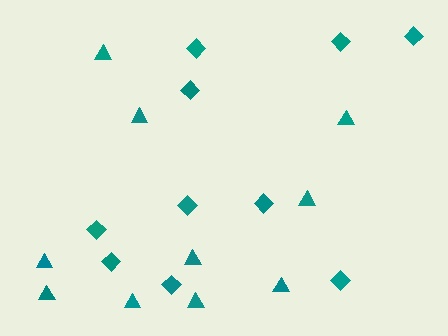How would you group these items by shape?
There are 2 groups: one group of triangles (10) and one group of diamonds (10).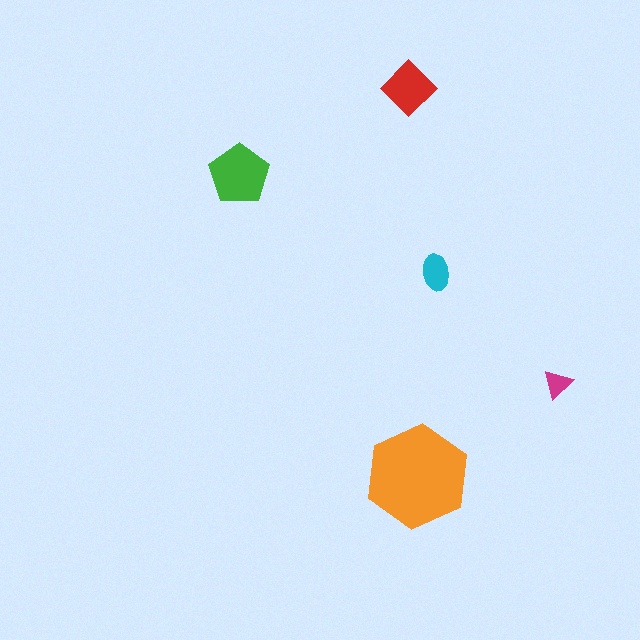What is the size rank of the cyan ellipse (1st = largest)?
4th.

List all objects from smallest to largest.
The magenta triangle, the cyan ellipse, the red diamond, the green pentagon, the orange hexagon.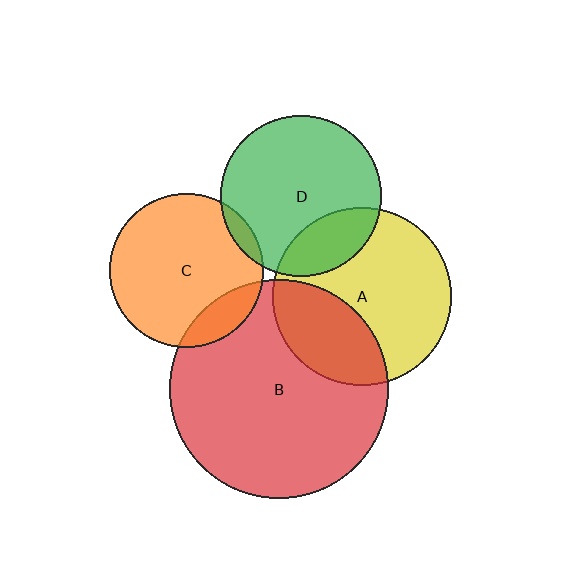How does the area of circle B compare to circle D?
Approximately 1.8 times.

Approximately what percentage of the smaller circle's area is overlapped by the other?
Approximately 30%.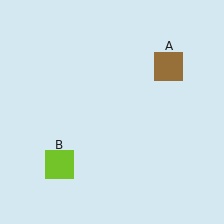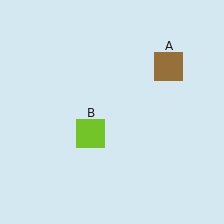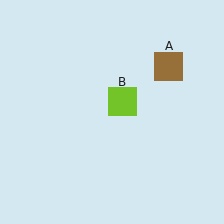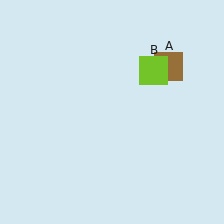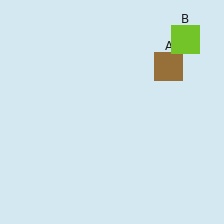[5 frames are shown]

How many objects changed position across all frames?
1 object changed position: lime square (object B).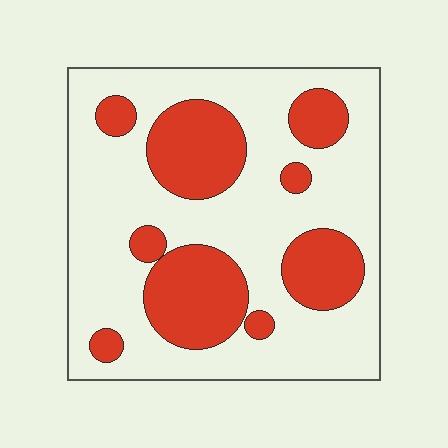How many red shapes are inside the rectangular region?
9.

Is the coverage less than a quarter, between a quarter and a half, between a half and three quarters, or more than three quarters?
Between a quarter and a half.